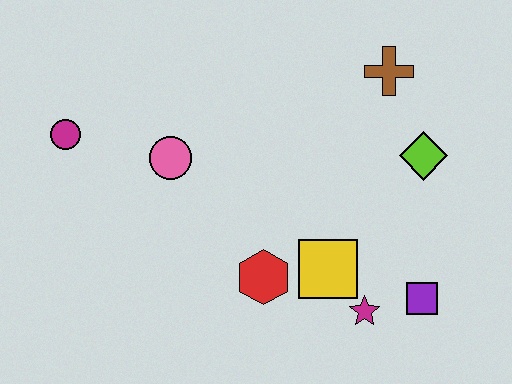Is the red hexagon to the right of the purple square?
No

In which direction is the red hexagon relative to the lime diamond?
The red hexagon is to the left of the lime diamond.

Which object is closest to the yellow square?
The magenta star is closest to the yellow square.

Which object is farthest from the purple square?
The magenta circle is farthest from the purple square.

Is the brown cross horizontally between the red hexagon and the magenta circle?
No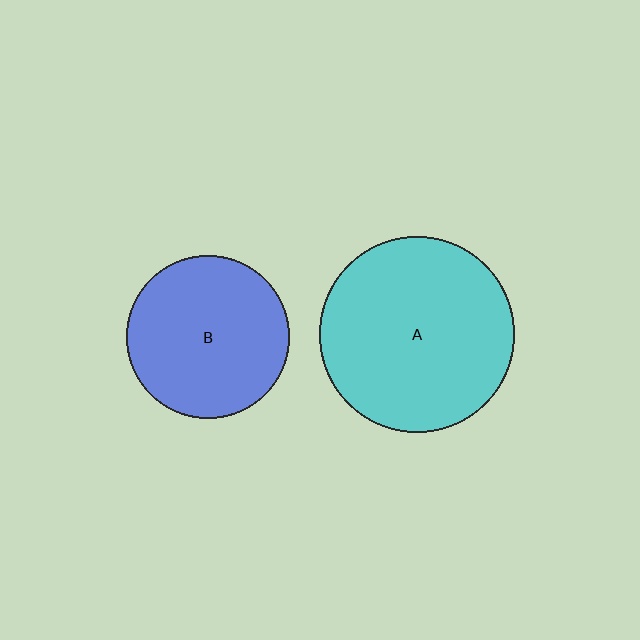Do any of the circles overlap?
No, none of the circles overlap.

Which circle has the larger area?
Circle A (cyan).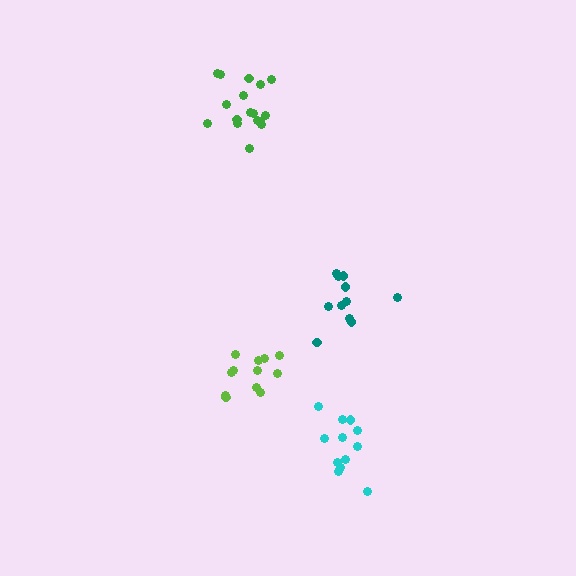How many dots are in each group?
Group 1: 17 dots, Group 2: 12 dots, Group 3: 11 dots, Group 4: 12 dots (52 total).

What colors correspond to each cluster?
The clusters are colored: green, lime, teal, cyan.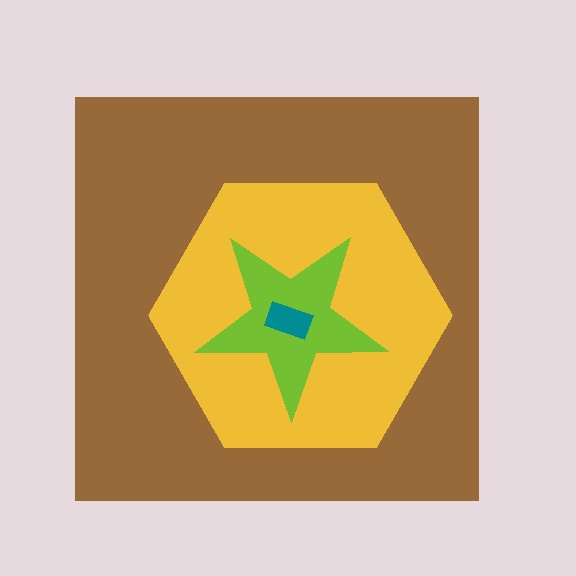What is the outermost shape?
The brown square.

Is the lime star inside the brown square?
Yes.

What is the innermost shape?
The teal rectangle.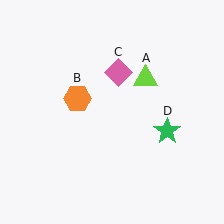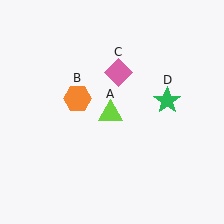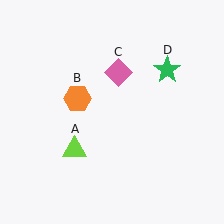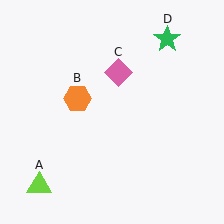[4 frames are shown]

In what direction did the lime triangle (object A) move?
The lime triangle (object A) moved down and to the left.